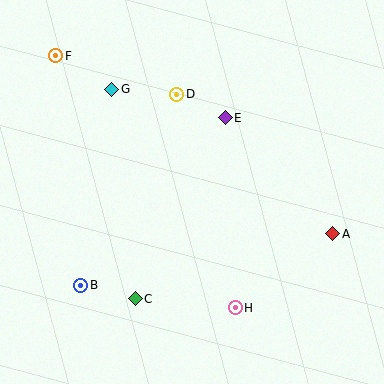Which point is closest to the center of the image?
Point E at (225, 118) is closest to the center.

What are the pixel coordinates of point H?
Point H is at (235, 308).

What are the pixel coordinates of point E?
Point E is at (225, 118).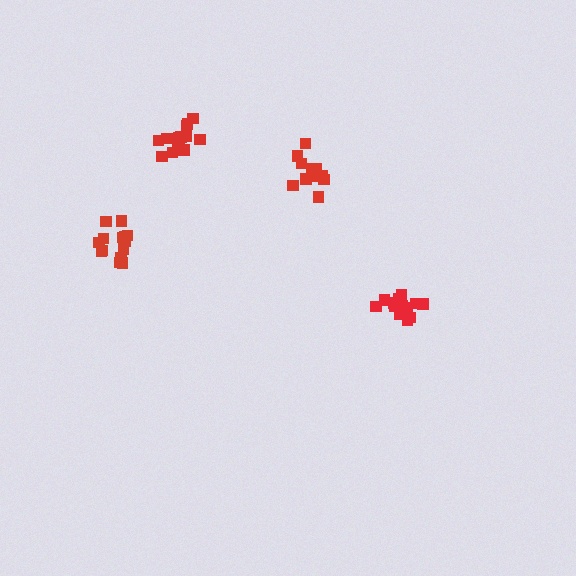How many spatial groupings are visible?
There are 4 spatial groupings.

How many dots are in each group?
Group 1: 14 dots, Group 2: 14 dots, Group 3: 12 dots, Group 4: 13 dots (53 total).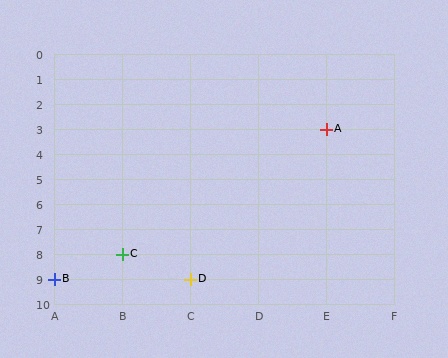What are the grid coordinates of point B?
Point B is at grid coordinates (A, 9).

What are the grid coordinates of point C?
Point C is at grid coordinates (B, 8).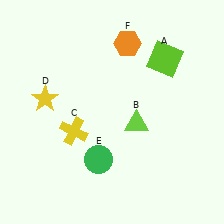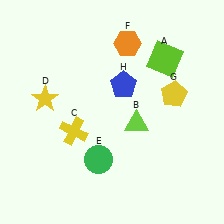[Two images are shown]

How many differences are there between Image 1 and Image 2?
There are 2 differences between the two images.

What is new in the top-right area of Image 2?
A blue pentagon (H) was added in the top-right area of Image 2.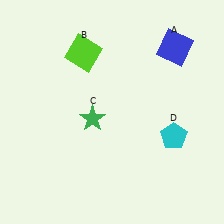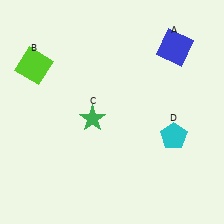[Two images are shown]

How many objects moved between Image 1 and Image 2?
1 object moved between the two images.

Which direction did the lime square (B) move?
The lime square (B) moved left.